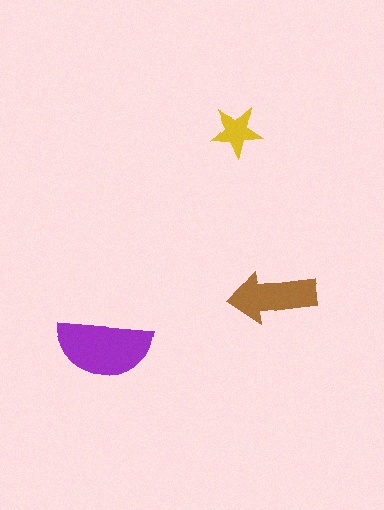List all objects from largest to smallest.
The purple semicircle, the brown arrow, the yellow star.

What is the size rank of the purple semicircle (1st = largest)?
1st.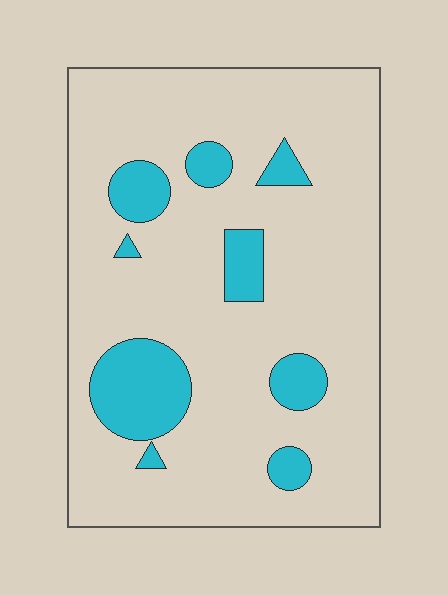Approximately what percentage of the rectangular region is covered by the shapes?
Approximately 15%.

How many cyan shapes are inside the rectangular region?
9.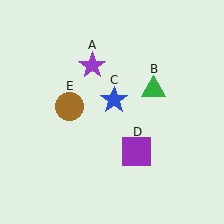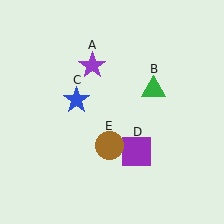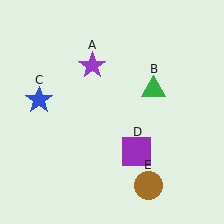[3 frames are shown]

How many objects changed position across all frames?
2 objects changed position: blue star (object C), brown circle (object E).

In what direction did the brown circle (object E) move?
The brown circle (object E) moved down and to the right.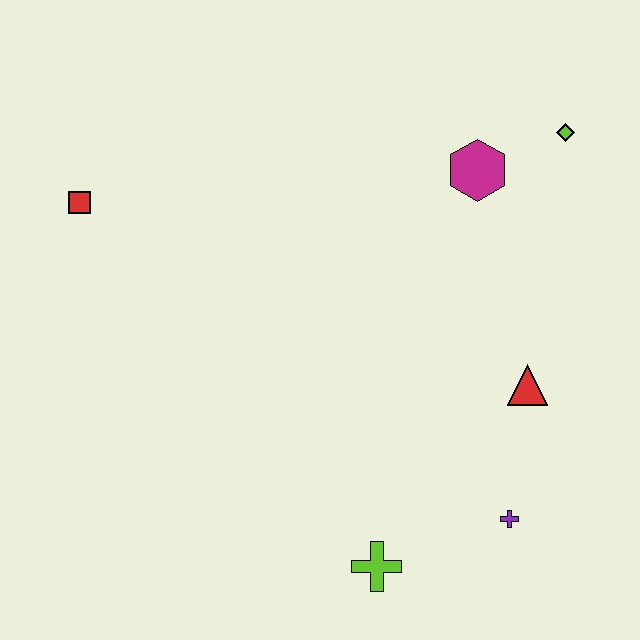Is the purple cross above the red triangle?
No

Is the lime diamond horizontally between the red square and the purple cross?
No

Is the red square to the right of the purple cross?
No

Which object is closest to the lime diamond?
The magenta hexagon is closest to the lime diamond.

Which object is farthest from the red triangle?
The red square is farthest from the red triangle.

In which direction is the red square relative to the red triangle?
The red square is to the left of the red triangle.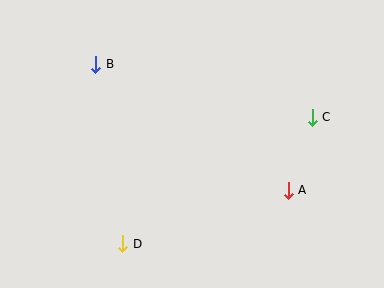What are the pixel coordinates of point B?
Point B is at (96, 64).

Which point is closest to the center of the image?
Point A at (288, 190) is closest to the center.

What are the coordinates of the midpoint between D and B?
The midpoint between D and B is at (109, 154).